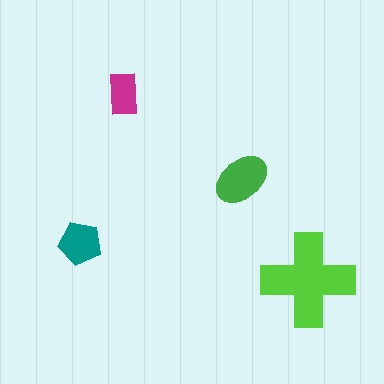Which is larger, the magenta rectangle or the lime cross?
The lime cross.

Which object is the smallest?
The magenta rectangle.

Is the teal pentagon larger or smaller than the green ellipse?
Smaller.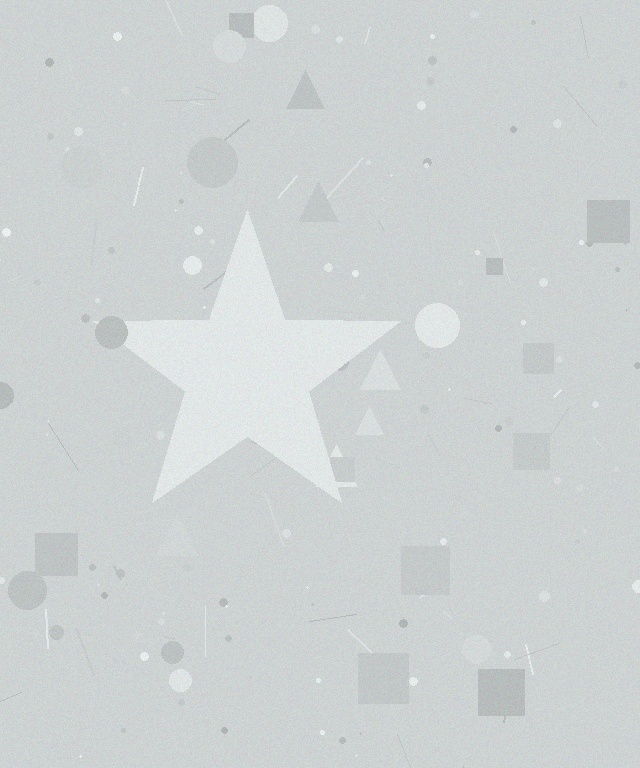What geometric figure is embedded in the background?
A star is embedded in the background.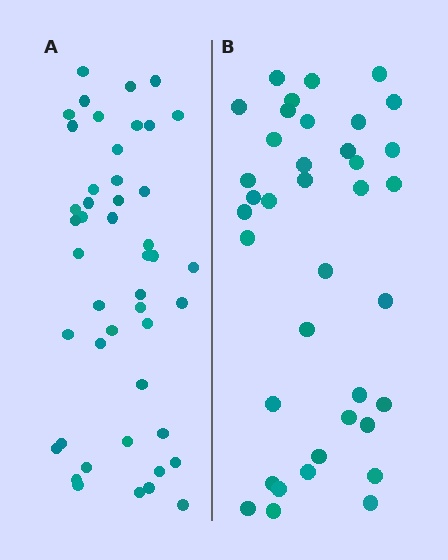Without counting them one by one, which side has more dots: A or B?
Region A (the left region) has more dots.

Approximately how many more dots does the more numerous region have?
Region A has roughly 8 or so more dots than region B.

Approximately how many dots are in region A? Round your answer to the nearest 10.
About 50 dots. (The exact count is 46, which rounds to 50.)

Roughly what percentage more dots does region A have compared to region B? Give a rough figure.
About 20% more.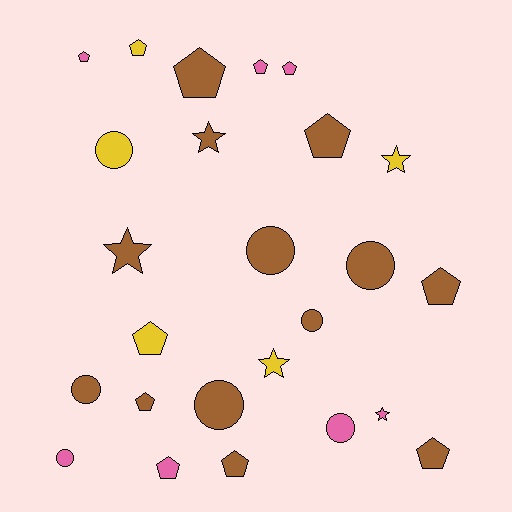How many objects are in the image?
There are 25 objects.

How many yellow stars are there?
There are 2 yellow stars.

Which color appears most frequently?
Brown, with 13 objects.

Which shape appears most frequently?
Pentagon, with 12 objects.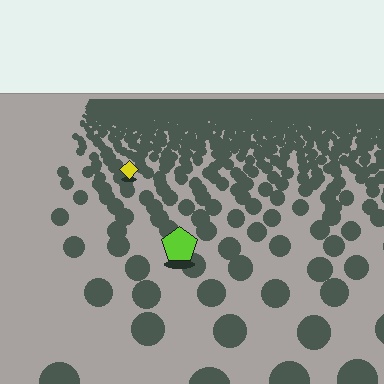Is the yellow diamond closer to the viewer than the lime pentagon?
No. The lime pentagon is closer — you can tell from the texture gradient: the ground texture is coarser near it.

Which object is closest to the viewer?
The lime pentagon is closest. The texture marks near it are larger and more spread out.